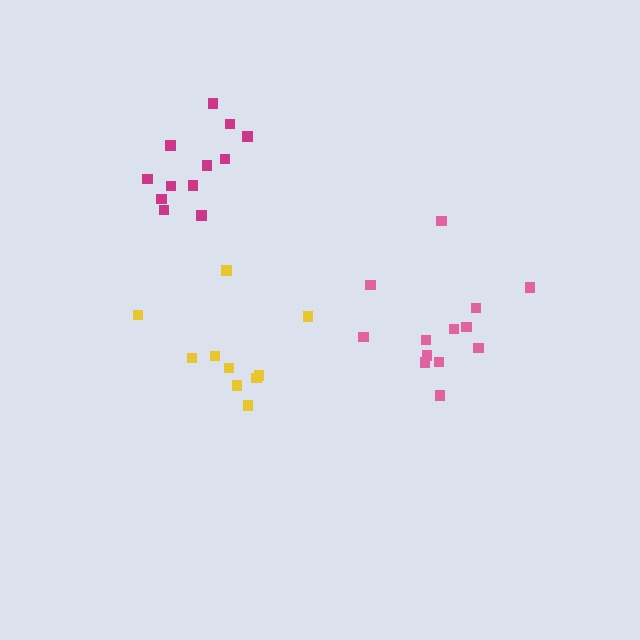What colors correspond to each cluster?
The clusters are colored: magenta, pink, yellow.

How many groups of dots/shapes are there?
There are 3 groups.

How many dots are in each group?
Group 1: 12 dots, Group 2: 13 dots, Group 3: 10 dots (35 total).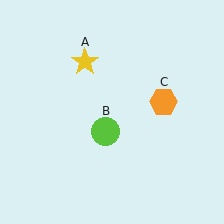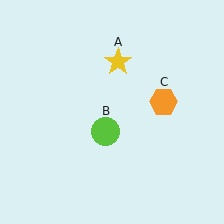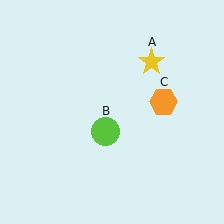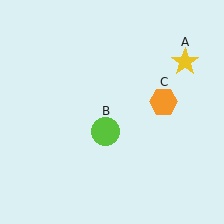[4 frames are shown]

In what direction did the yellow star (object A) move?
The yellow star (object A) moved right.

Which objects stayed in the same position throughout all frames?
Lime circle (object B) and orange hexagon (object C) remained stationary.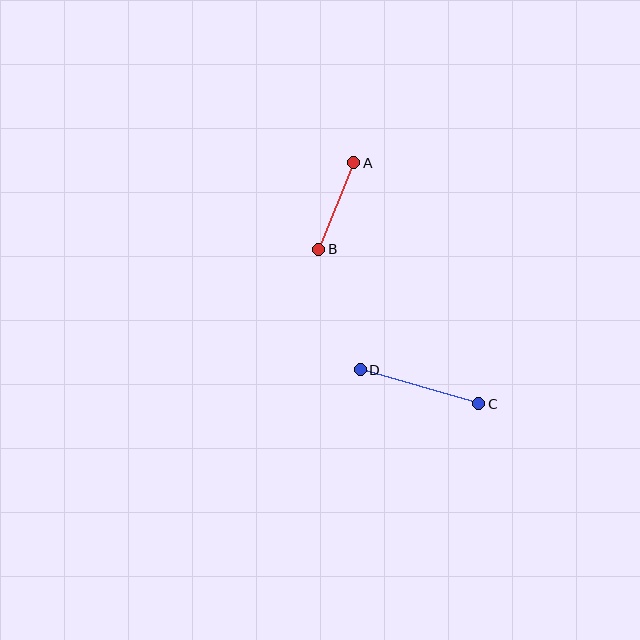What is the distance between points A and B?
The distance is approximately 93 pixels.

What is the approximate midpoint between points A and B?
The midpoint is at approximately (336, 206) pixels.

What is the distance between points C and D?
The distance is approximately 123 pixels.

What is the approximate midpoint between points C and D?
The midpoint is at approximately (420, 387) pixels.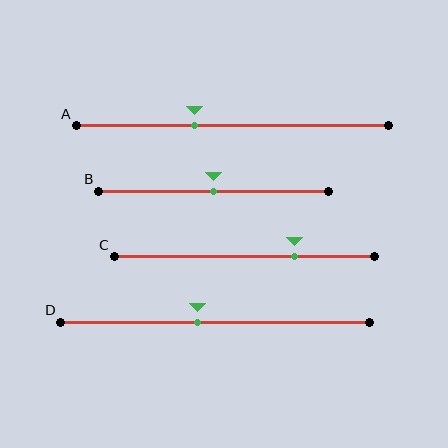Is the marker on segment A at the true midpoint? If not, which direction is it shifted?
No, the marker on segment A is shifted to the left by about 12% of the segment length.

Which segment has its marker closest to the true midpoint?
Segment B has its marker closest to the true midpoint.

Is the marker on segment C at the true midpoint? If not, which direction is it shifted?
No, the marker on segment C is shifted to the right by about 19% of the segment length.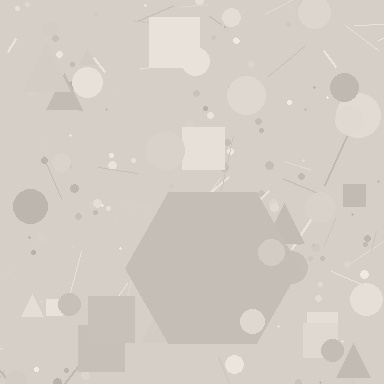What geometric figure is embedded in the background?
A hexagon is embedded in the background.